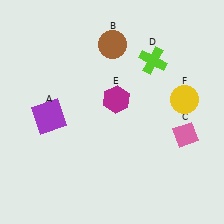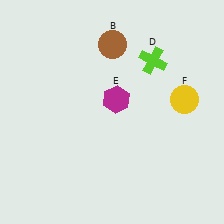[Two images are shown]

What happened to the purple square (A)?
The purple square (A) was removed in Image 2. It was in the bottom-left area of Image 1.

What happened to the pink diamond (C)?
The pink diamond (C) was removed in Image 2. It was in the bottom-right area of Image 1.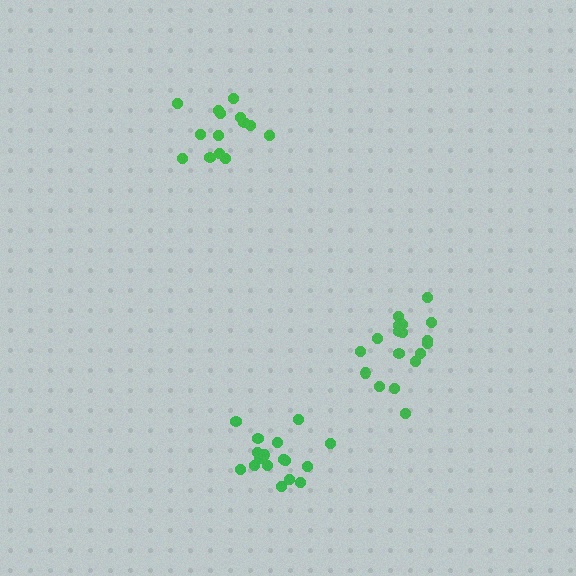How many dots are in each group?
Group 1: 14 dots, Group 2: 18 dots, Group 3: 17 dots (49 total).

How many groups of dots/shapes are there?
There are 3 groups.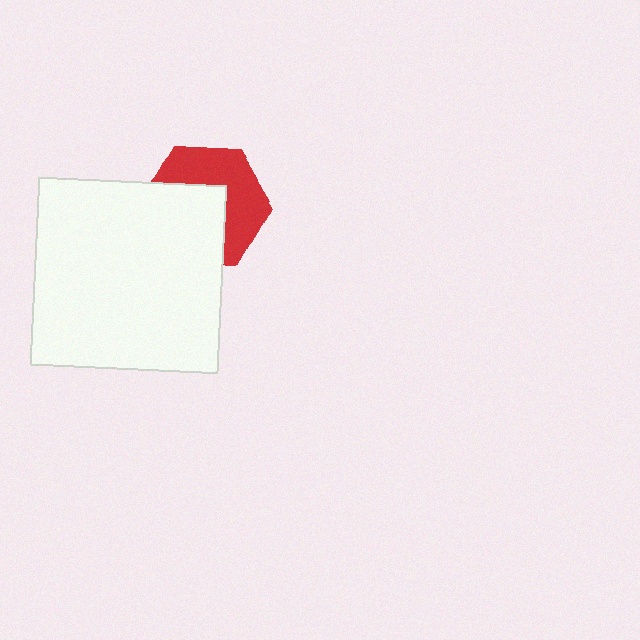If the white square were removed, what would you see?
You would see the complete red hexagon.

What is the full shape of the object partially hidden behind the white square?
The partially hidden object is a red hexagon.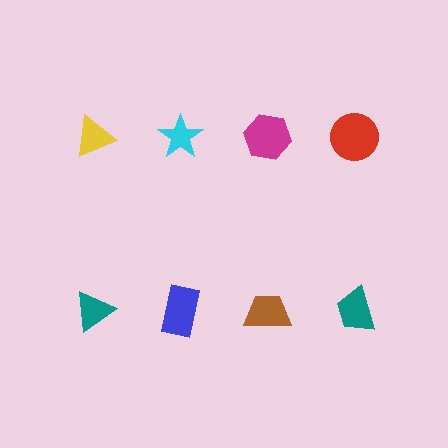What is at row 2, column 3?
A brown trapezoid.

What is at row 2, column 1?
A teal triangle.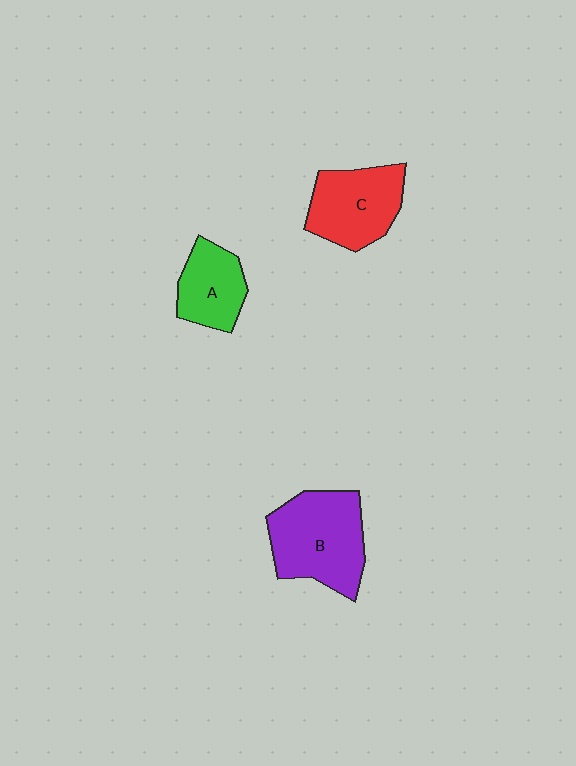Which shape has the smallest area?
Shape A (green).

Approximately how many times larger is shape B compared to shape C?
Approximately 1.3 times.